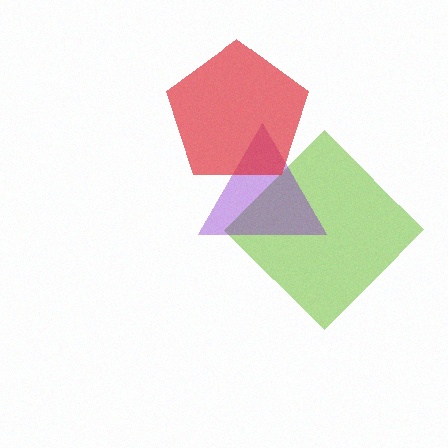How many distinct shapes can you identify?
There are 3 distinct shapes: a lime diamond, a purple triangle, a red pentagon.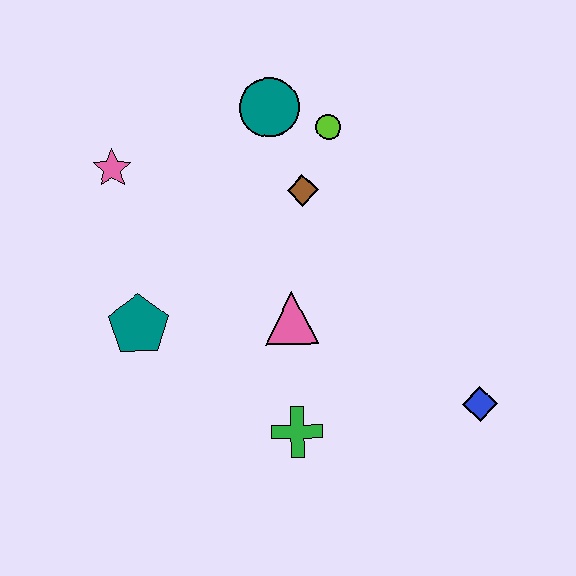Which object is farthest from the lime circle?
The blue diamond is farthest from the lime circle.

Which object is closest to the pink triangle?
The green cross is closest to the pink triangle.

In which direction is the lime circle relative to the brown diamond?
The lime circle is above the brown diamond.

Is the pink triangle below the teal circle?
Yes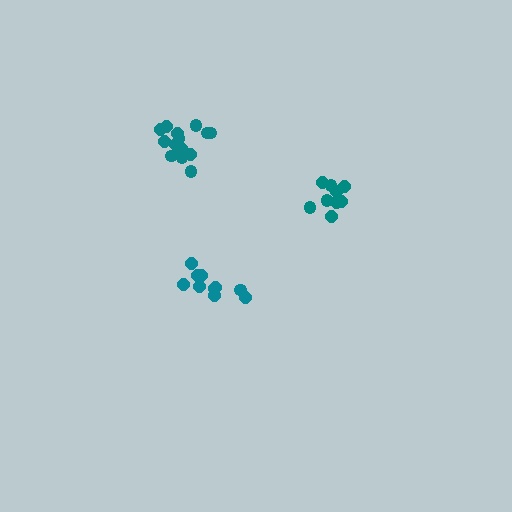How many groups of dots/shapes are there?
There are 3 groups.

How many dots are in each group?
Group 1: 10 dots, Group 2: 10 dots, Group 3: 14 dots (34 total).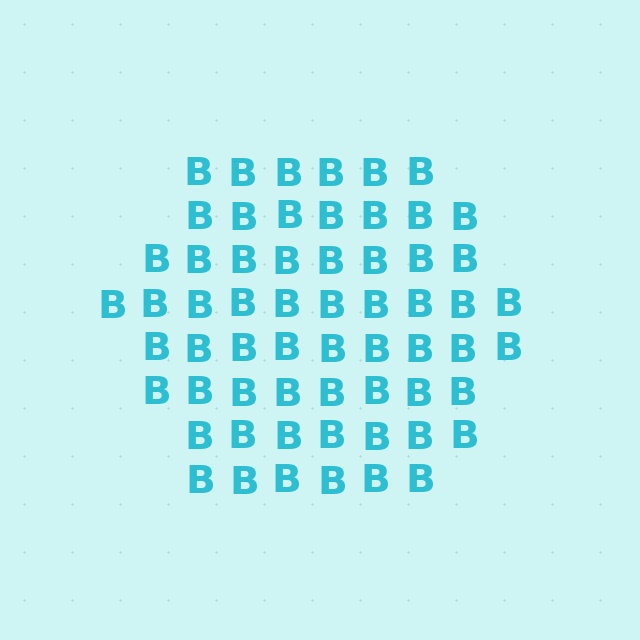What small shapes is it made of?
It is made of small letter B's.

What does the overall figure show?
The overall figure shows a hexagon.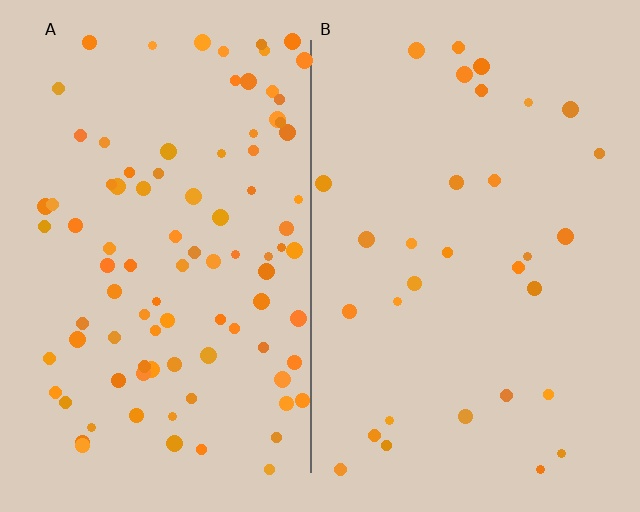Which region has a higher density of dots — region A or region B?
A (the left).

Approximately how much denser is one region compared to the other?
Approximately 3.0× — region A over region B.